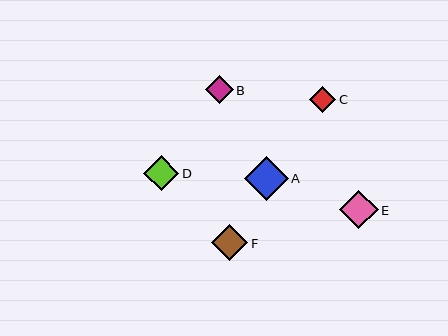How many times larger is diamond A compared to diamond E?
Diamond A is approximately 1.1 times the size of diamond E.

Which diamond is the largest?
Diamond A is the largest with a size of approximately 44 pixels.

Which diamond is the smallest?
Diamond C is the smallest with a size of approximately 27 pixels.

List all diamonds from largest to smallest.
From largest to smallest: A, E, F, D, B, C.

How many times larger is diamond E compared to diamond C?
Diamond E is approximately 1.5 times the size of diamond C.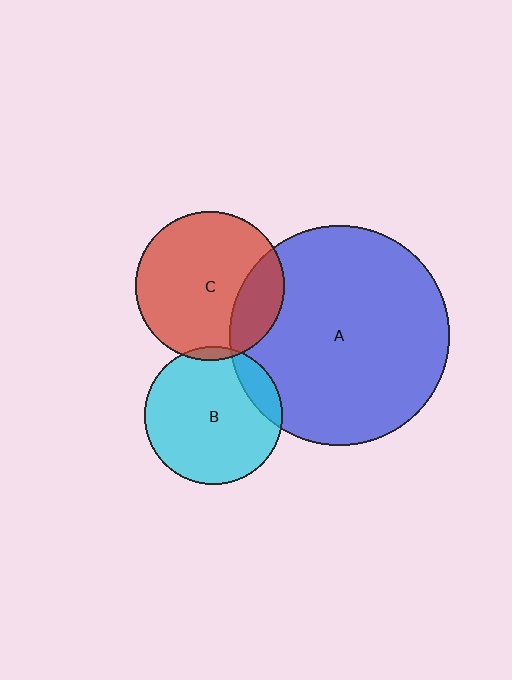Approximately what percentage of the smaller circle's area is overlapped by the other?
Approximately 15%.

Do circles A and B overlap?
Yes.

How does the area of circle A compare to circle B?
Approximately 2.5 times.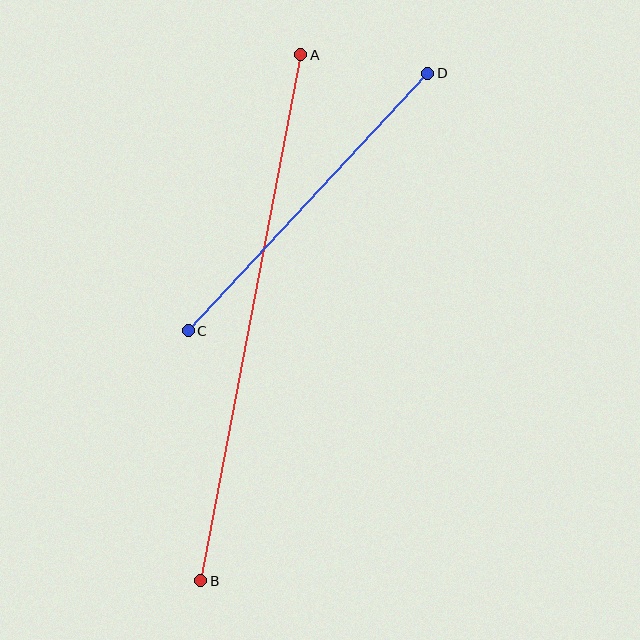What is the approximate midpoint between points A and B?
The midpoint is at approximately (251, 318) pixels.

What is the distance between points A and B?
The distance is approximately 535 pixels.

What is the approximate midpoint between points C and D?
The midpoint is at approximately (308, 202) pixels.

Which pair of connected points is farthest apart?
Points A and B are farthest apart.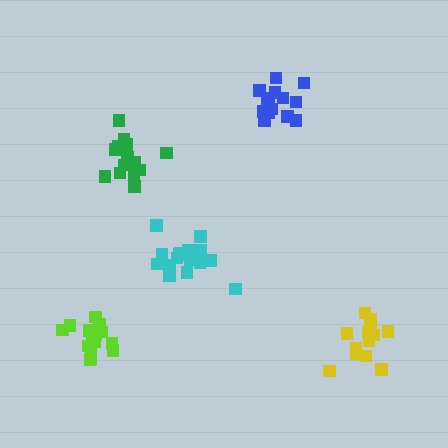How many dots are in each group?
Group 1: 13 dots, Group 2: 14 dots, Group 3: 14 dots, Group 4: 17 dots, Group 5: 16 dots (74 total).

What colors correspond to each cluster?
The clusters are colored: yellow, green, blue, cyan, lime.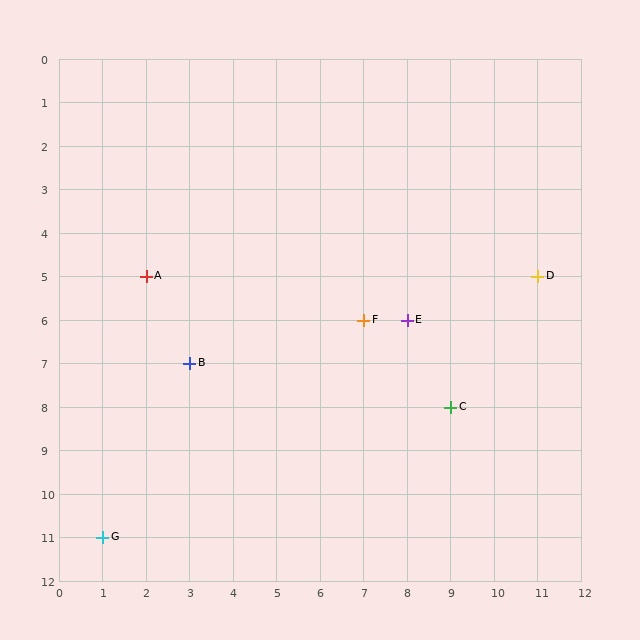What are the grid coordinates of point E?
Point E is at grid coordinates (8, 6).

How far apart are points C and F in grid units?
Points C and F are 2 columns and 2 rows apart (about 2.8 grid units diagonally).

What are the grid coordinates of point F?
Point F is at grid coordinates (7, 6).